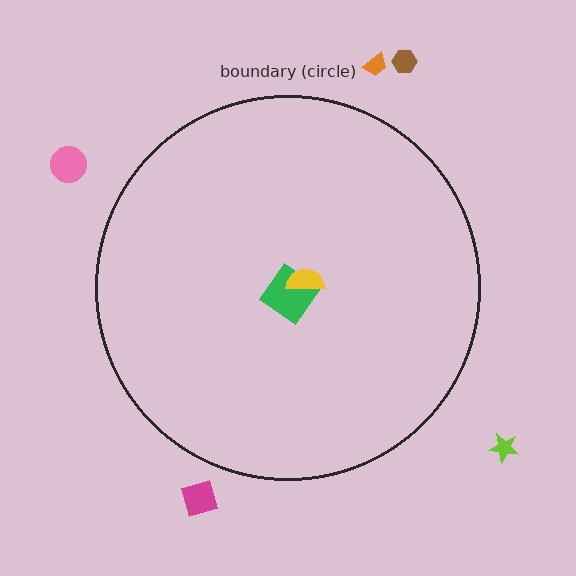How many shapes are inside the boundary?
2 inside, 5 outside.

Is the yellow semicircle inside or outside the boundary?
Inside.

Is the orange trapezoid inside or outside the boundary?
Outside.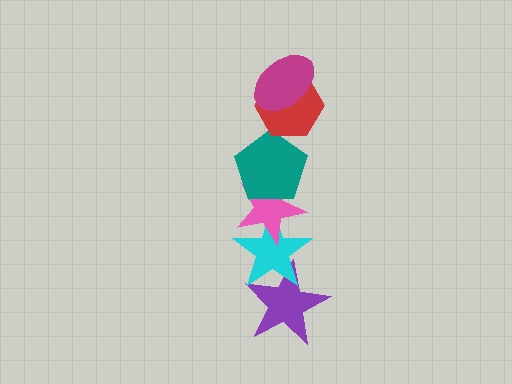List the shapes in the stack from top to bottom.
From top to bottom: the magenta ellipse, the red hexagon, the teal pentagon, the pink star, the cyan star, the purple star.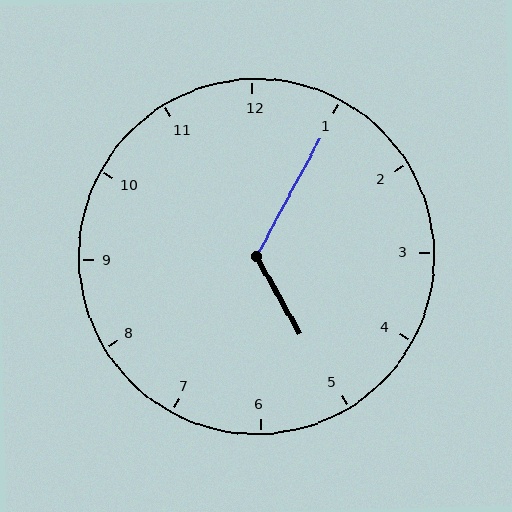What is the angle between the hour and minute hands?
Approximately 122 degrees.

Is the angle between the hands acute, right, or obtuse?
It is obtuse.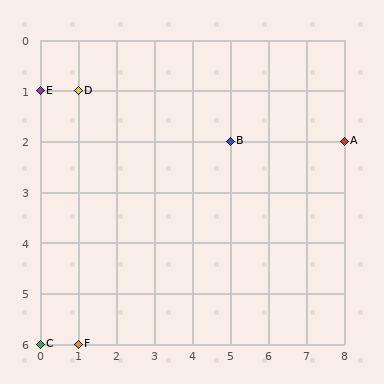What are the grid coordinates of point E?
Point E is at grid coordinates (0, 1).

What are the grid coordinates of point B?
Point B is at grid coordinates (5, 2).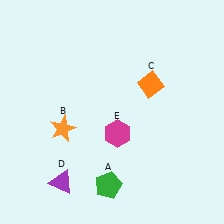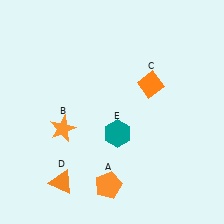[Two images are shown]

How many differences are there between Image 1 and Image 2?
There are 3 differences between the two images.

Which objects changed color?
A changed from green to orange. D changed from purple to orange. E changed from magenta to teal.